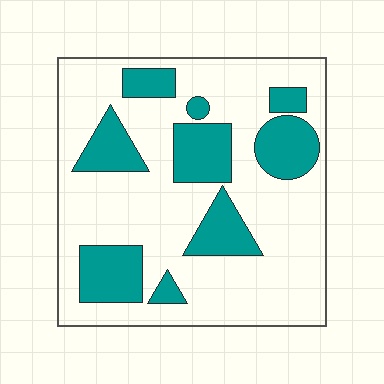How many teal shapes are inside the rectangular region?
9.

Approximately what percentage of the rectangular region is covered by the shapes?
Approximately 30%.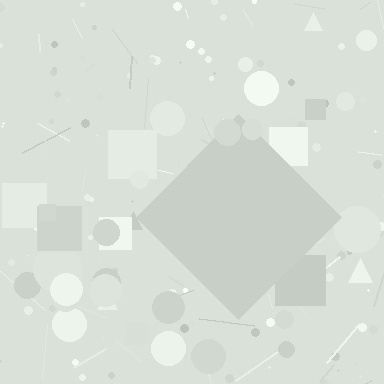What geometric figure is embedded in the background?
A diamond is embedded in the background.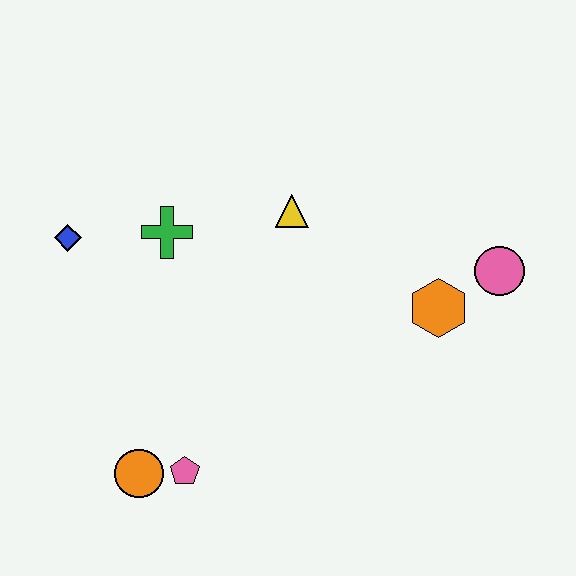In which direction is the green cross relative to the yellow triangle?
The green cross is to the left of the yellow triangle.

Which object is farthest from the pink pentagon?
The pink circle is farthest from the pink pentagon.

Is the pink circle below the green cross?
Yes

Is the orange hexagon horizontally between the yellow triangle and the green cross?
No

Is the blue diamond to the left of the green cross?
Yes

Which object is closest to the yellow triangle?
The green cross is closest to the yellow triangle.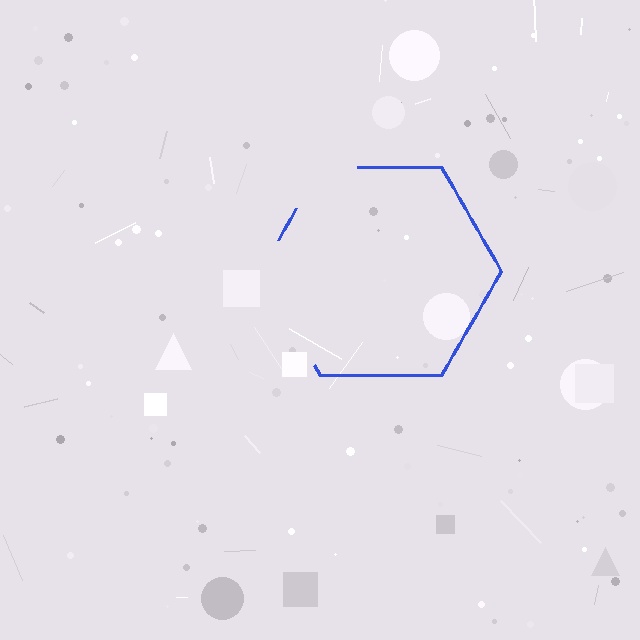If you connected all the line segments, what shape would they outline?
They would outline a hexagon.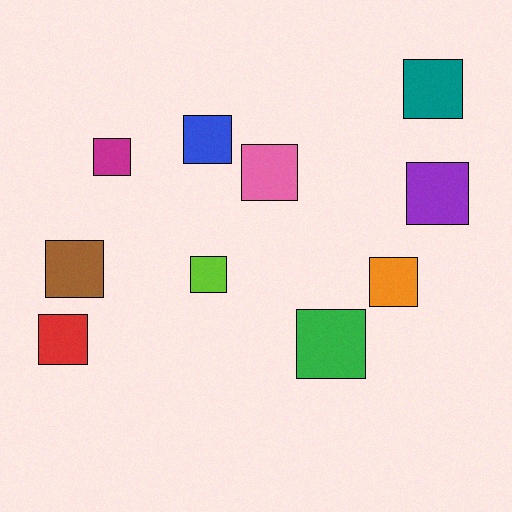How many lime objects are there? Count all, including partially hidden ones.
There is 1 lime object.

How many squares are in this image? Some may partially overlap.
There are 10 squares.